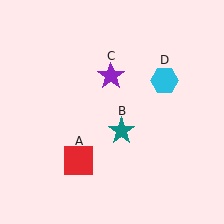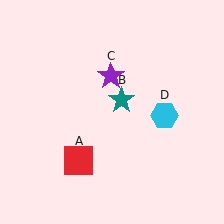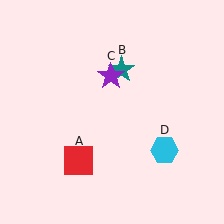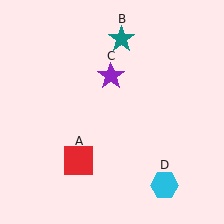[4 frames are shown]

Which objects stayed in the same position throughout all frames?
Red square (object A) and purple star (object C) remained stationary.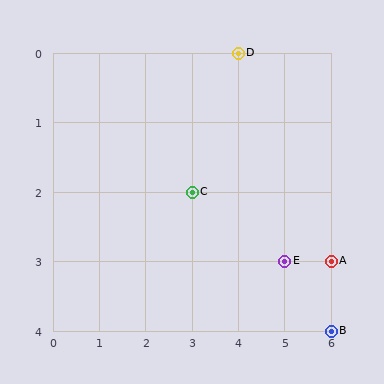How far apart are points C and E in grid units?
Points C and E are 2 columns and 1 row apart (about 2.2 grid units diagonally).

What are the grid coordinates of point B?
Point B is at grid coordinates (6, 4).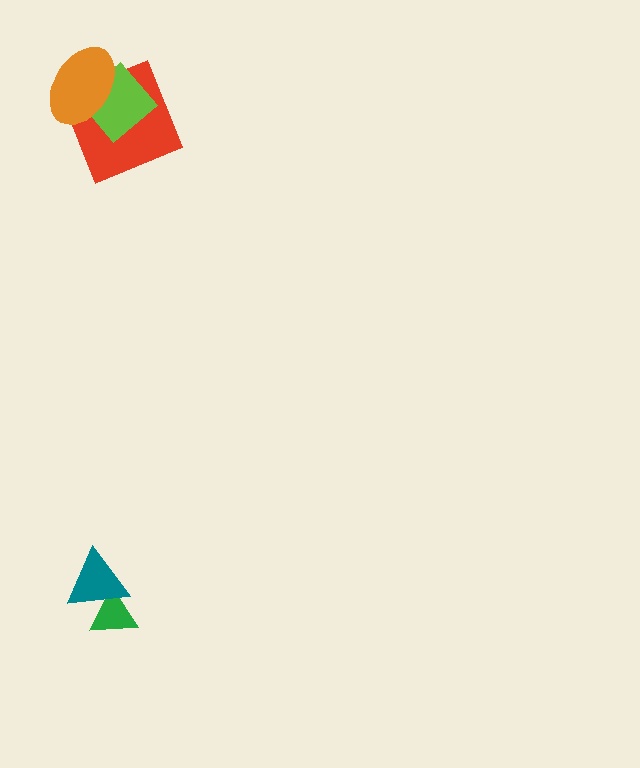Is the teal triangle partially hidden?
No, no other shape covers it.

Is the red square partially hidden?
Yes, it is partially covered by another shape.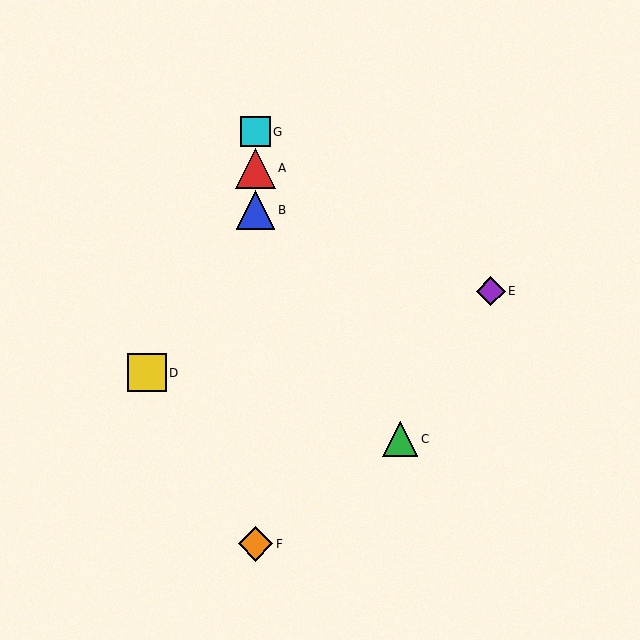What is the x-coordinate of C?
Object C is at x≈400.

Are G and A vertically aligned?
Yes, both are at x≈256.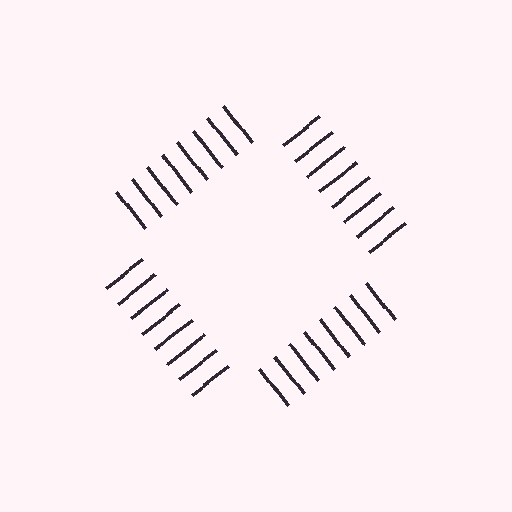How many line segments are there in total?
32 — 8 along each of the 4 edges.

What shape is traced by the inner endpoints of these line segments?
An illusory square — the line segments terminate on its edges but no continuous stroke is drawn.